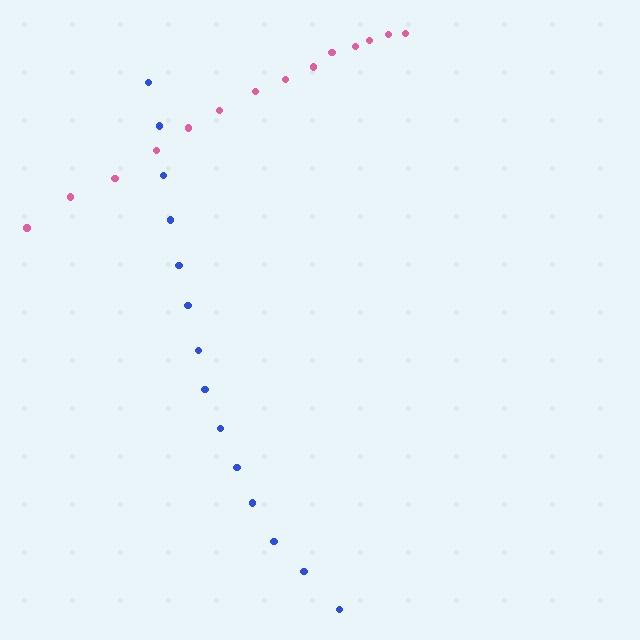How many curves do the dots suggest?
There are 2 distinct paths.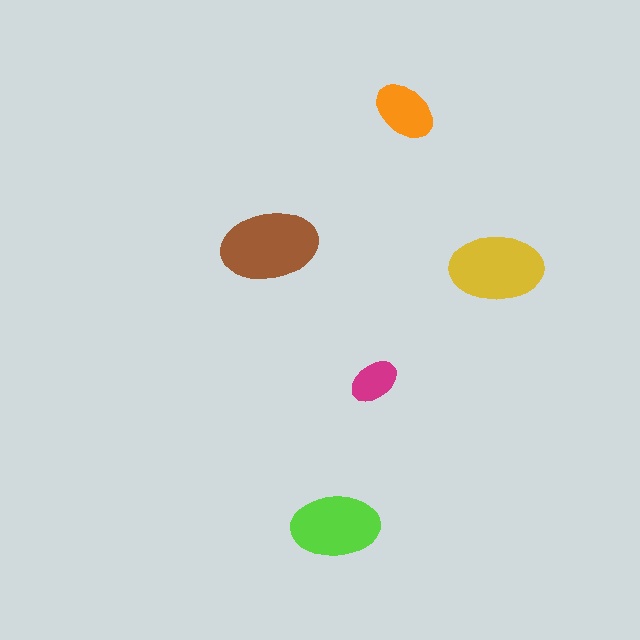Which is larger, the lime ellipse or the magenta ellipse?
The lime one.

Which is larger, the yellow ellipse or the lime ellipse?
The yellow one.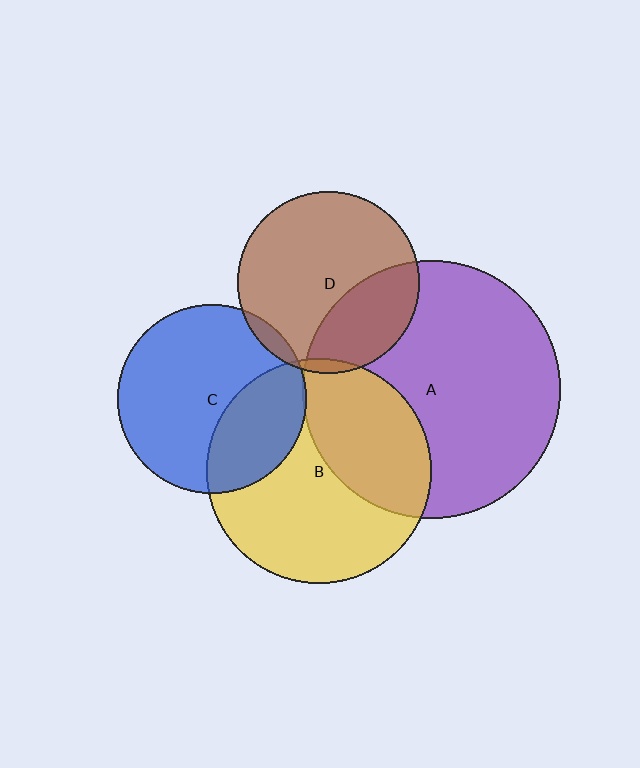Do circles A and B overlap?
Yes.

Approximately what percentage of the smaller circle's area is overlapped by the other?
Approximately 35%.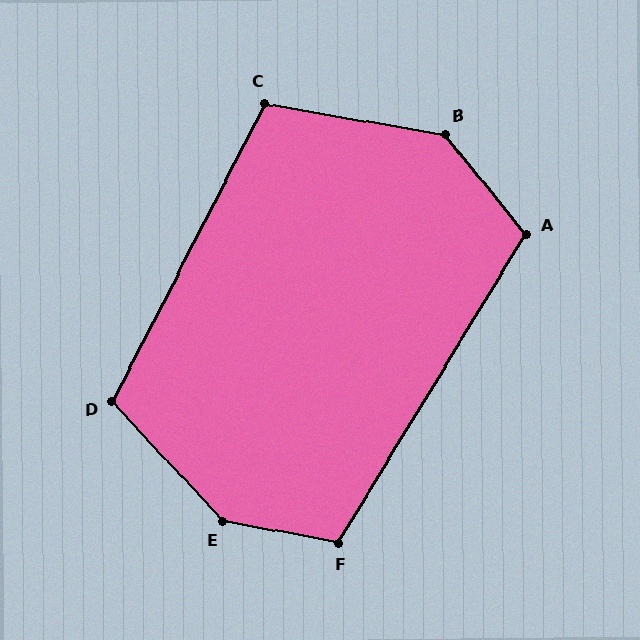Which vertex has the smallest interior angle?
C, at approximately 107 degrees.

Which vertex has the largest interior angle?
E, at approximately 143 degrees.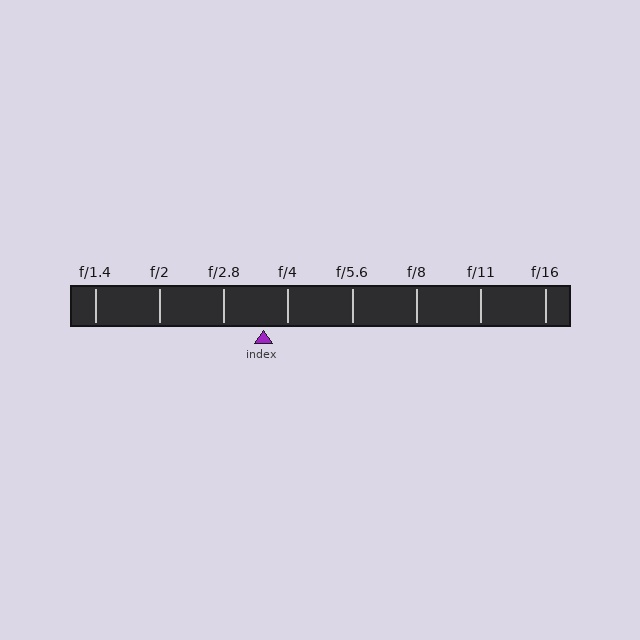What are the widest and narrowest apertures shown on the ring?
The widest aperture shown is f/1.4 and the narrowest is f/16.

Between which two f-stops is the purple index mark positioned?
The index mark is between f/2.8 and f/4.